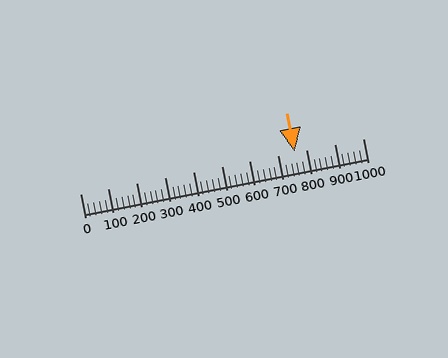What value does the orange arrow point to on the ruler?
The orange arrow points to approximately 760.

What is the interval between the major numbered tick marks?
The major tick marks are spaced 100 units apart.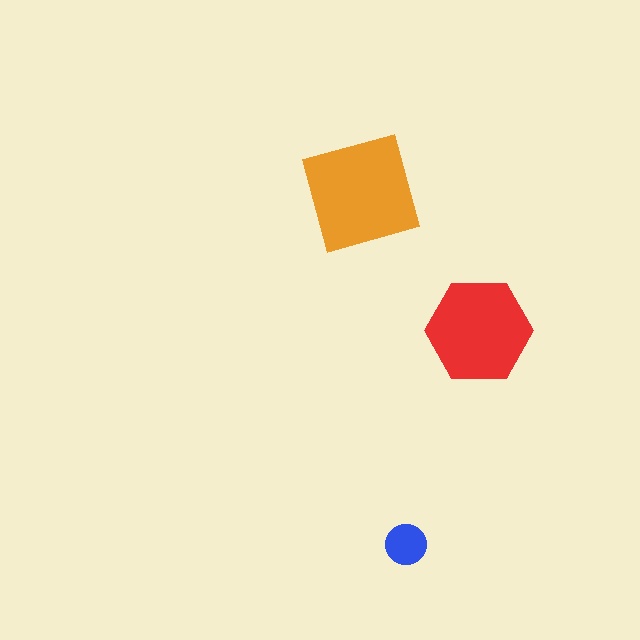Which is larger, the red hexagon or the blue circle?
The red hexagon.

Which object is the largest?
The orange square.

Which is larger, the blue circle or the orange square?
The orange square.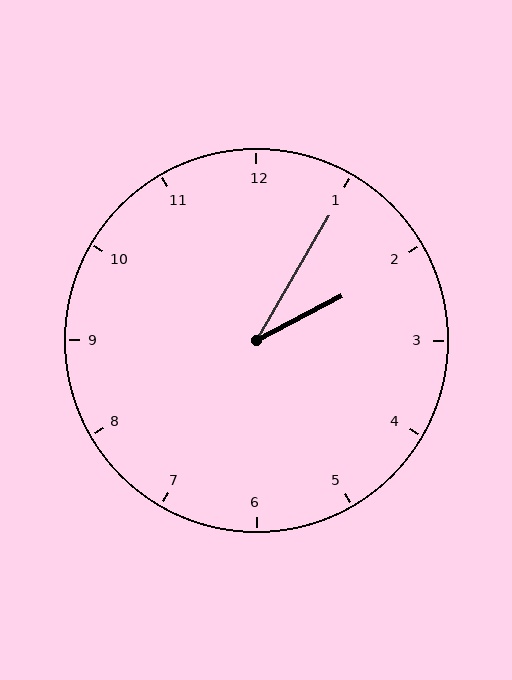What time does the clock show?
2:05.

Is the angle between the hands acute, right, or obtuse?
It is acute.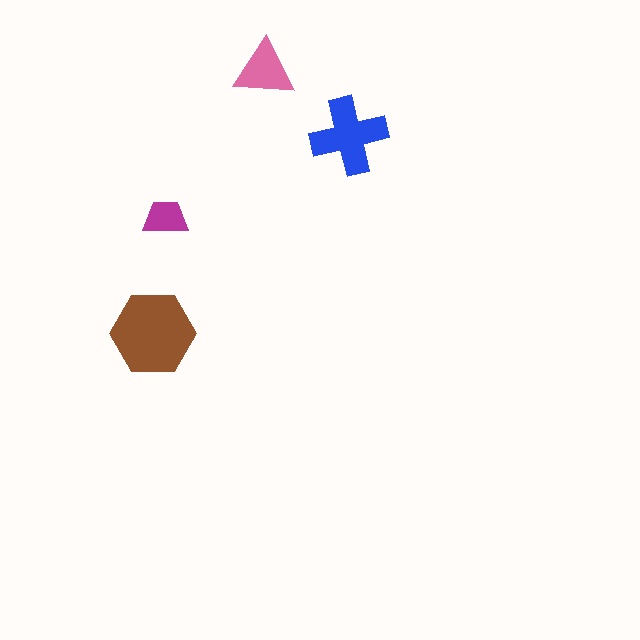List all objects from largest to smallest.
The brown hexagon, the blue cross, the pink triangle, the magenta trapezoid.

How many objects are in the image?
There are 4 objects in the image.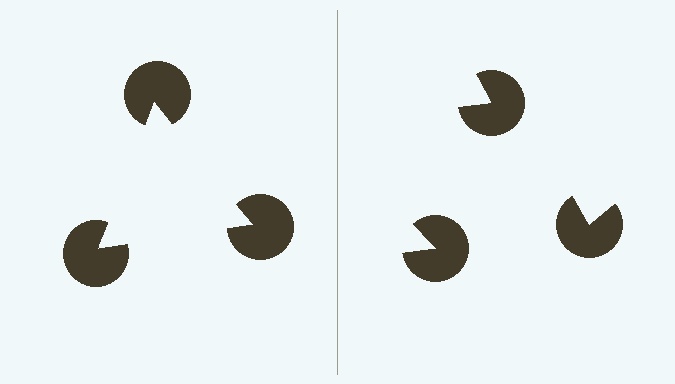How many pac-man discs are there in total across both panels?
6 — 3 on each side.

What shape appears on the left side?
An illusory triangle.